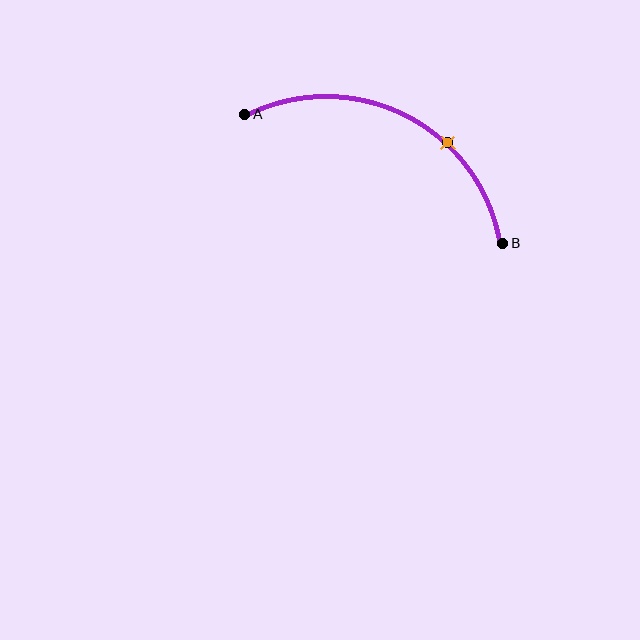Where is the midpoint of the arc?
The arc midpoint is the point on the curve farthest from the straight line joining A and B. It sits above that line.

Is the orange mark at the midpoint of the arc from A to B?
No. The orange mark lies on the arc but is closer to endpoint B. The arc midpoint would be at the point on the curve equidistant along the arc from both A and B.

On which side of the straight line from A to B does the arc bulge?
The arc bulges above the straight line connecting A and B.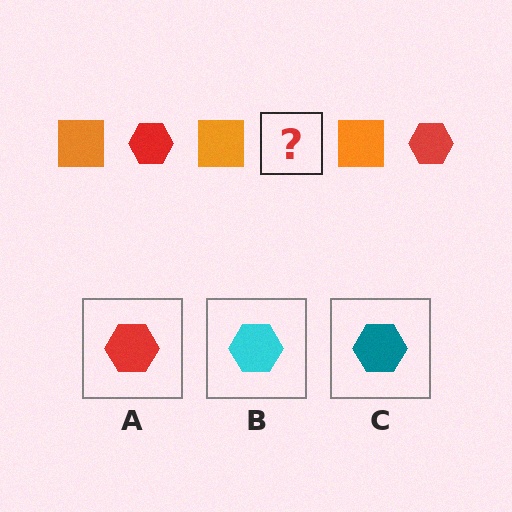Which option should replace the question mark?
Option A.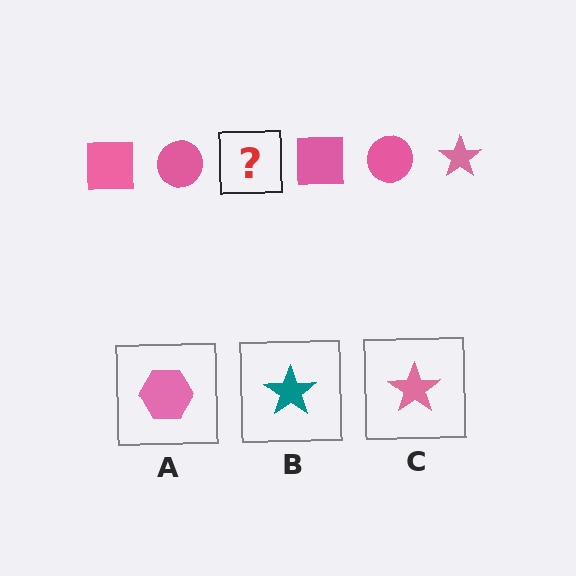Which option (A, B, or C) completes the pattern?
C.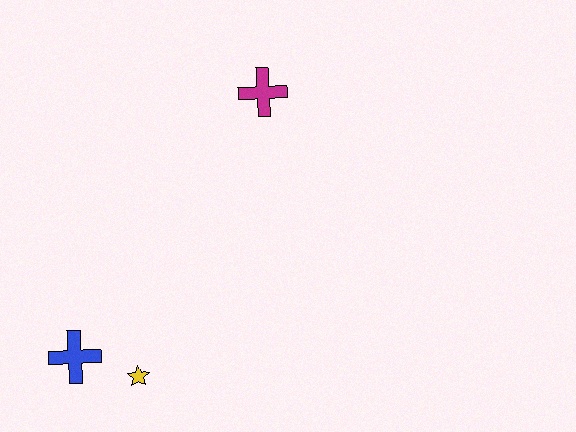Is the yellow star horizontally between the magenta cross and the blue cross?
Yes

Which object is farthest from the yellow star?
The magenta cross is farthest from the yellow star.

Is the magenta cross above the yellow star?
Yes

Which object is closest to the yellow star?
The blue cross is closest to the yellow star.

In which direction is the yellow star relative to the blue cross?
The yellow star is to the right of the blue cross.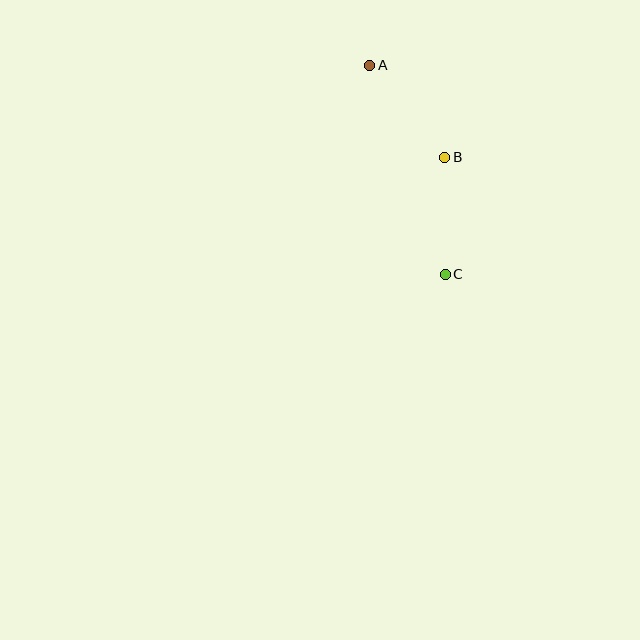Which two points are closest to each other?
Points B and C are closest to each other.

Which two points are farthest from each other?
Points A and C are farthest from each other.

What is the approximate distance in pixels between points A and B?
The distance between A and B is approximately 119 pixels.